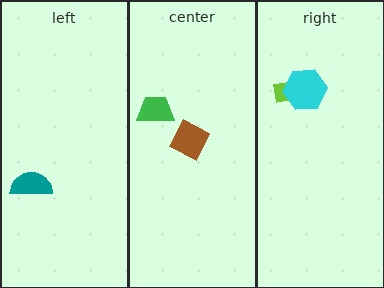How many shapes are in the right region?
2.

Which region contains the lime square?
The right region.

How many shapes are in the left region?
1.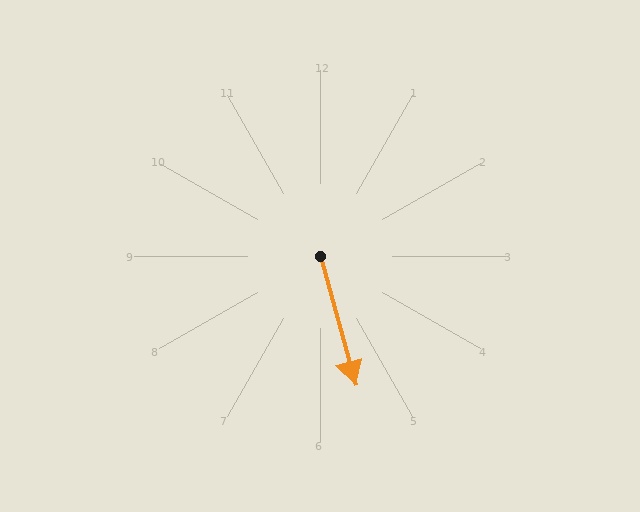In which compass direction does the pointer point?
South.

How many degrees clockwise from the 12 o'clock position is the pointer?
Approximately 165 degrees.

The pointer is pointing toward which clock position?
Roughly 5 o'clock.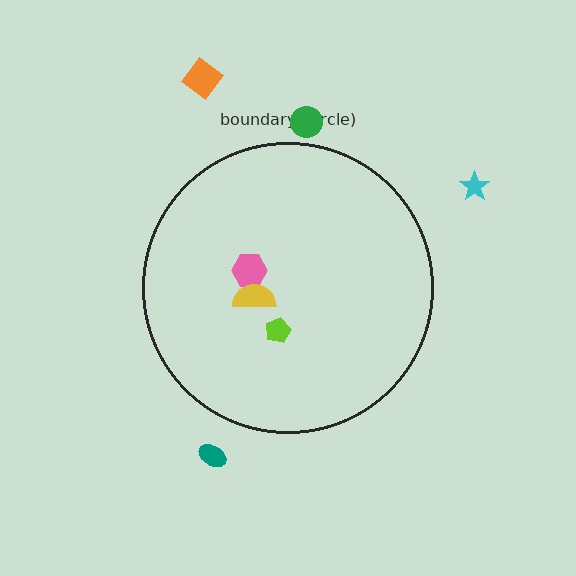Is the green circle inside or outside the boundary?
Outside.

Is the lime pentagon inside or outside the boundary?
Inside.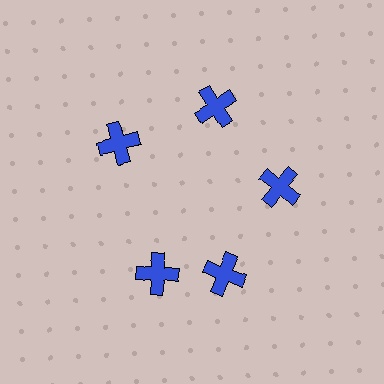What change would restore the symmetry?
The symmetry would be restored by rotating it back into even spacing with its neighbors so that all 5 crosses sit at equal angles and equal distance from the center.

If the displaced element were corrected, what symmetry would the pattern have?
It would have 5-fold rotational symmetry — the pattern would map onto itself every 72 degrees.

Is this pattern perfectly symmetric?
No. The 5 blue crosses are arranged in a ring, but one element near the 8 o'clock position is rotated out of alignment along the ring, breaking the 5-fold rotational symmetry.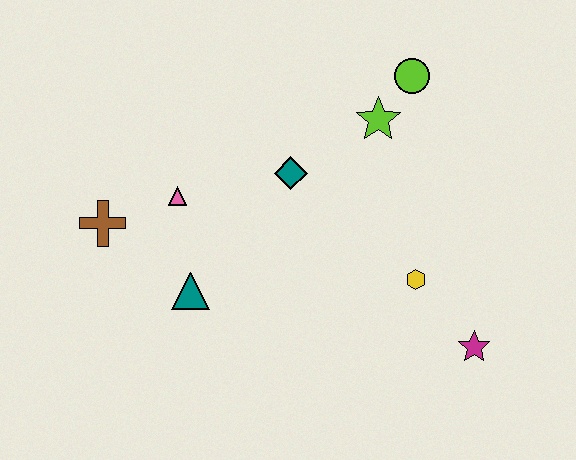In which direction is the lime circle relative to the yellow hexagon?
The lime circle is above the yellow hexagon.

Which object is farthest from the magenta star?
The brown cross is farthest from the magenta star.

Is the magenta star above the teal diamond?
No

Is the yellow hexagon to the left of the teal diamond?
No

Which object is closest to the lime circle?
The lime star is closest to the lime circle.